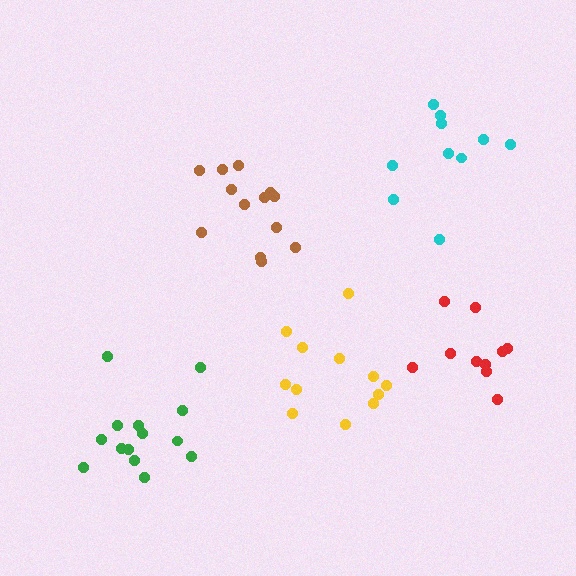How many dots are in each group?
Group 1: 10 dots, Group 2: 12 dots, Group 3: 10 dots, Group 4: 13 dots, Group 5: 14 dots (59 total).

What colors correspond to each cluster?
The clusters are colored: red, yellow, cyan, brown, green.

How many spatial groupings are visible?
There are 5 spatial groupings.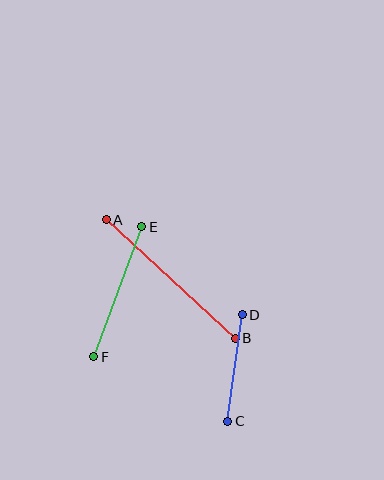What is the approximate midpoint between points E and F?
The midpoint is at approximately (118, 292) pixels.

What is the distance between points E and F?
The distance is approximately 138 pixels.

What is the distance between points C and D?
The distance is approximately 107 pixels.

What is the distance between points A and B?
The distance is approximately 175 pixels.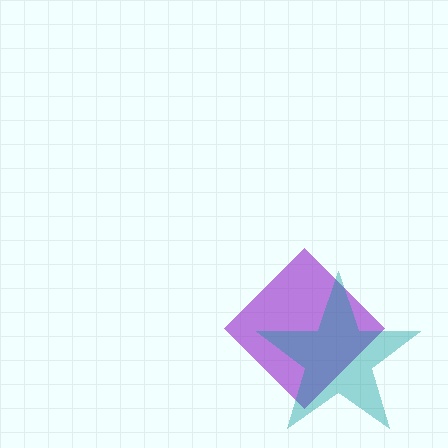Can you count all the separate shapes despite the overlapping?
Yes, there are 2 separate shapes.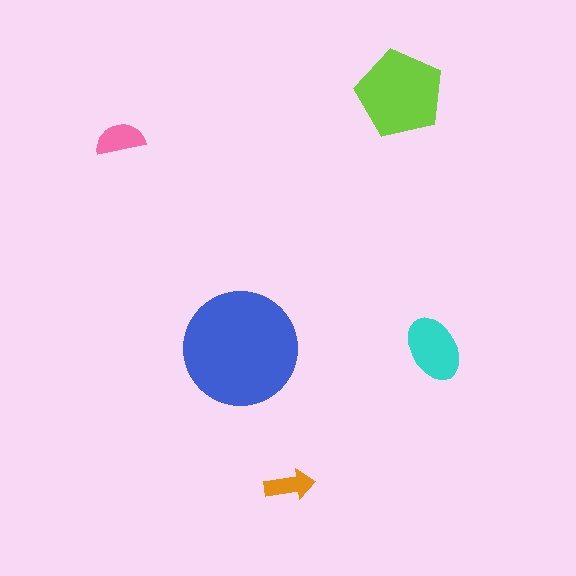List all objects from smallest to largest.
The orange arrow, the pink semicircle, the cyan ellipse, the lime pentagon, the blue circle.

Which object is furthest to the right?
The cyan ellipse is rightmost.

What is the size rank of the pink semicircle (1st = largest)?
4th.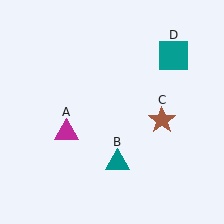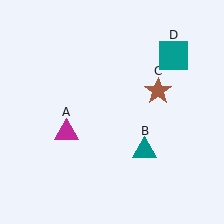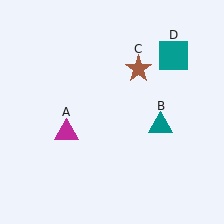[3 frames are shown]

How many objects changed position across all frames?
2 objects changed position: teal triangle (object B), brown star (object C).